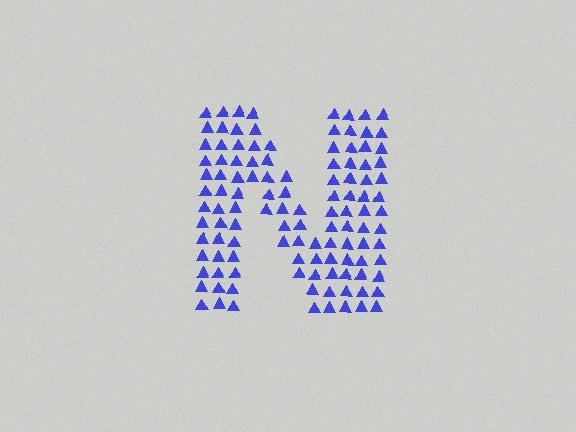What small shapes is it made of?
It is made of small triangles.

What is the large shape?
The large shape is the letter N.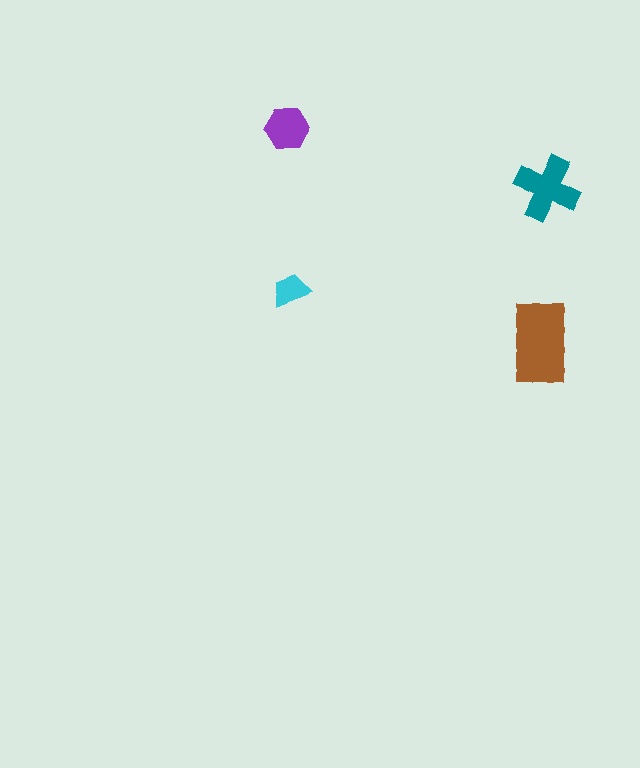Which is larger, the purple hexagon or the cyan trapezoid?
The purple hexagon.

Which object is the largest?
The brown rectangle.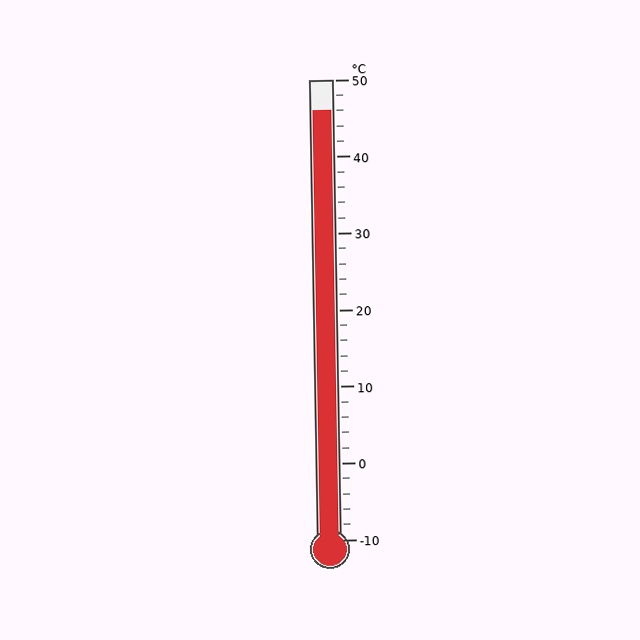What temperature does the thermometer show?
The thermometer shows approximately 46°C.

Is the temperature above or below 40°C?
The temperature is above 40°C.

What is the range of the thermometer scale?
The thermometer scale ranges from -10°C to 50°C.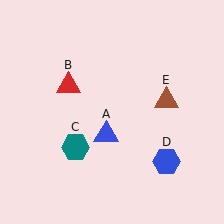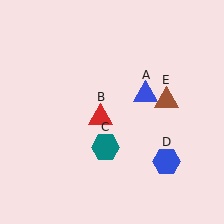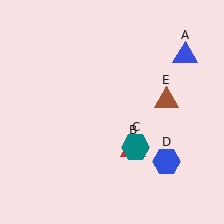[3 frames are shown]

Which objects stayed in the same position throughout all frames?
Blue hexagon (object D) and brown triangle (object E) remained stationary.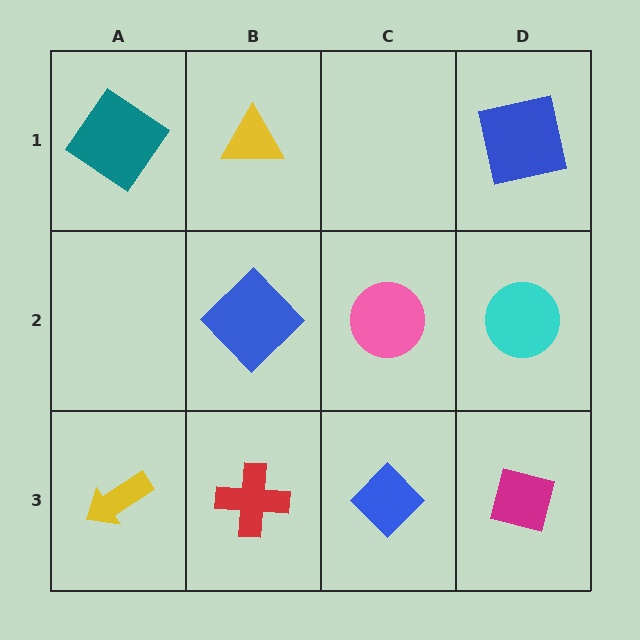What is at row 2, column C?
A pink circle.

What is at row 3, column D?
A magenta square.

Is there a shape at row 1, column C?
No, that cell is empty.